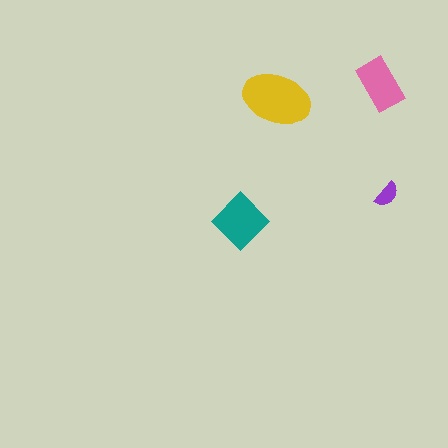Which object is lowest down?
The teal diamond is bottommost.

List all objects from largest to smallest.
The yellow ellipse, the teal diamond, the pink rectangle, the purple semicircle.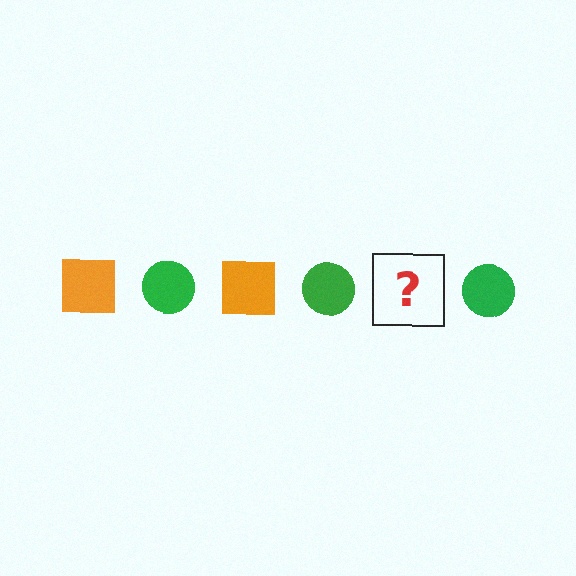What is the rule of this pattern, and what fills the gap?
The rule is that the pattern alternates between orange square and green circle. The gap should be filled with an orange square.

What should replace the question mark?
The question mark should be replaced with an orange square.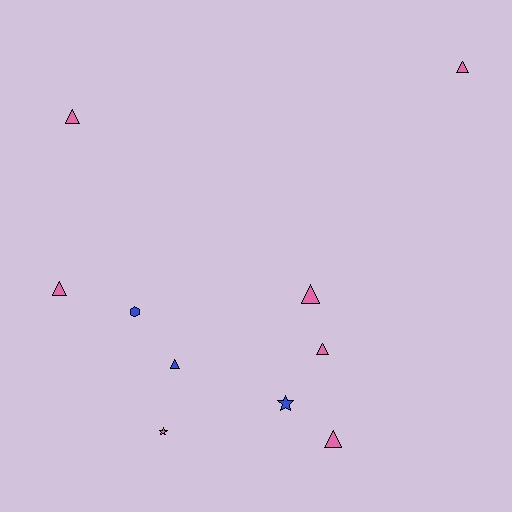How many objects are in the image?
There are 10 objects.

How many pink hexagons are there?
There are no pink hexagons.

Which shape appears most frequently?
Triangle, with 7 objects.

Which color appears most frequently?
Pink, with 7 objects.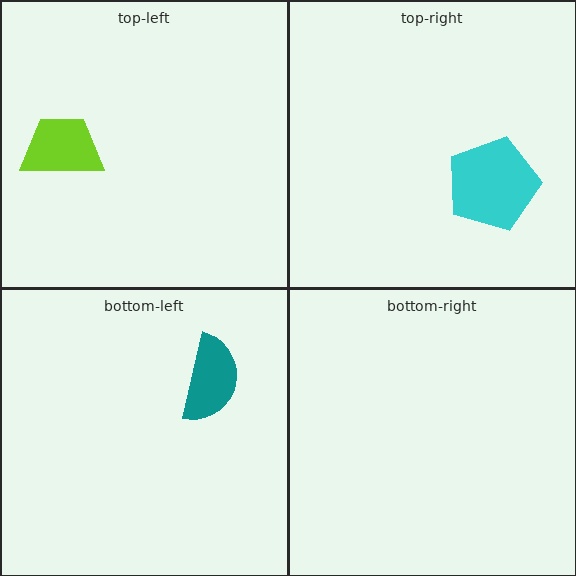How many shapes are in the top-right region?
1.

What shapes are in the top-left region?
The lime trapezoid.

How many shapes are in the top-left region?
1.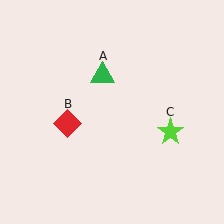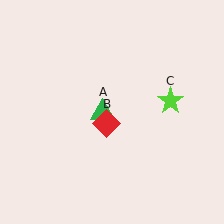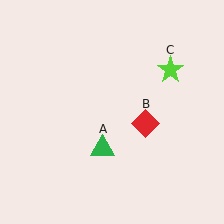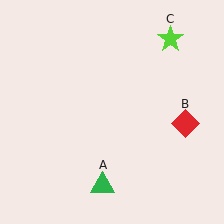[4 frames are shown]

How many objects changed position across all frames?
3 objects changed position: green triangle (object A), red diamond (object B), lime star (object C).